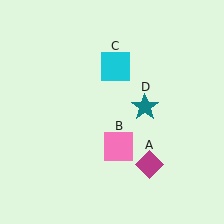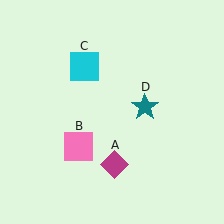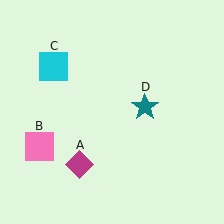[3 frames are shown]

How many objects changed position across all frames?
3 objects changed position: magenta diamond (object A), pink square (object B), cyan square (object C).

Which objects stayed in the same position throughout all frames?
Teal star (object D) remained stationary.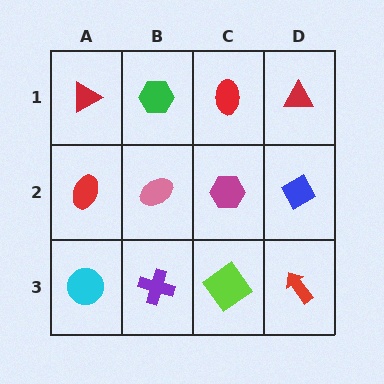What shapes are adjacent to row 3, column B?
A pink ellipse (row 2, column B), a cyan circle (row 3, column A), a lime diamond (row 3, column C).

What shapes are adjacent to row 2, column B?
A green hexagon (row 1, column B), a purple cross (row 3, column B), a red ellipse (row 2, column A), a magenta hexagon (row 2, column C).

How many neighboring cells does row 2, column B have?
4.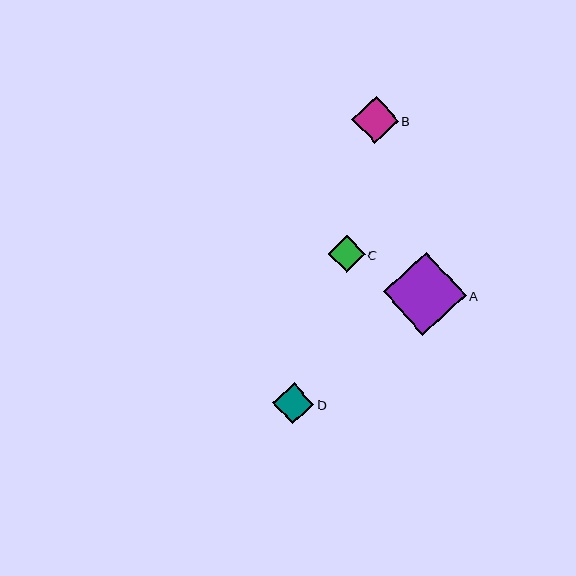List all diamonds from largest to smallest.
From largest to smallest: A, B, D, C.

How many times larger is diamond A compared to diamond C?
Diamond A is approximately 2.3 times the size of diamond C.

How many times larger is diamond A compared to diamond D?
Diamond A is approximately 2.0 times the size of diamond D.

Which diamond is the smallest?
Diamond C is the smallest with a size of approximately 37 pixels.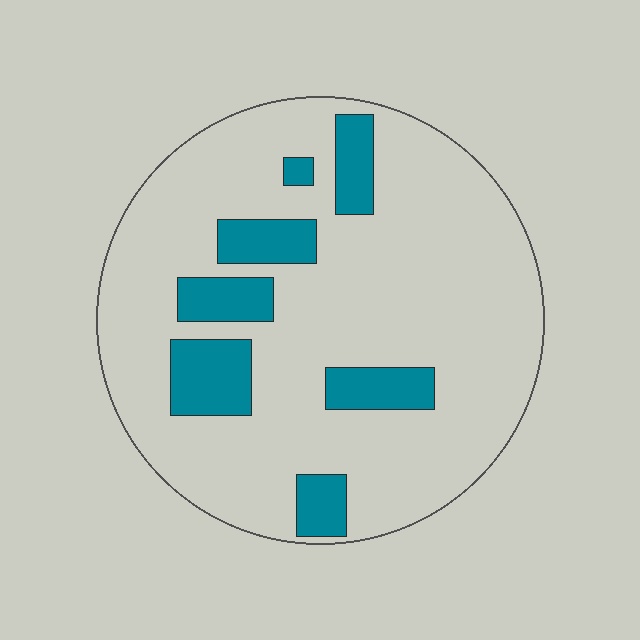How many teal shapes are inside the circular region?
7.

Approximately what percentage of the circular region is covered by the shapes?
Approximately 20%.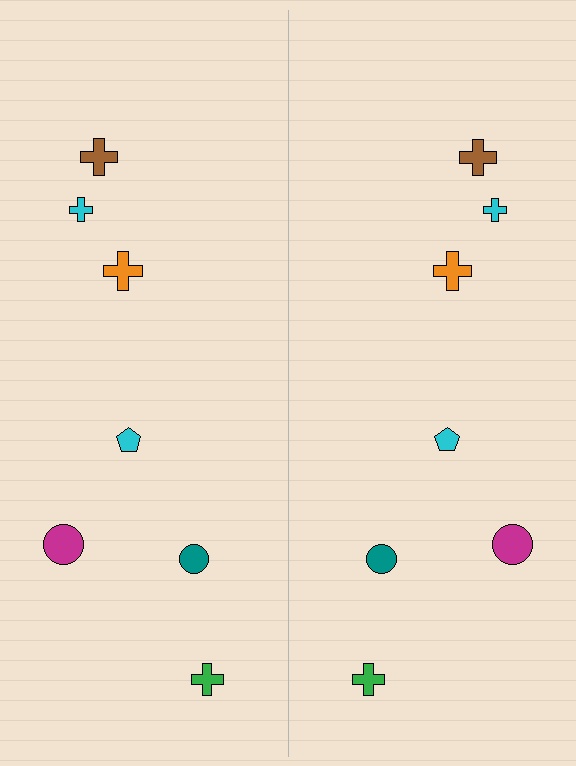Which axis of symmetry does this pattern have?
The pattern has a vertical axis of symmetry running through the center of the image.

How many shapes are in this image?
There are 14 shapes in this image.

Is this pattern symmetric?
Yes, this pattern has bilateral (reflection) symmetry.